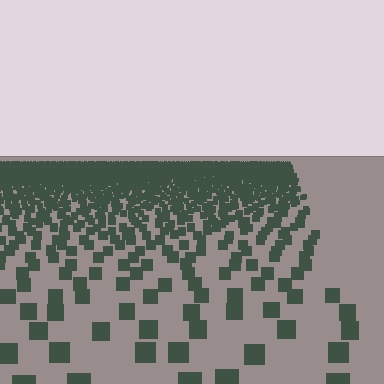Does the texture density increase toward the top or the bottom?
Density increases toward the top.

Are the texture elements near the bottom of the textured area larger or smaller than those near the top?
Larger. Near the bottom, elements are closer to the viewer and appear at a bigger on-screen size.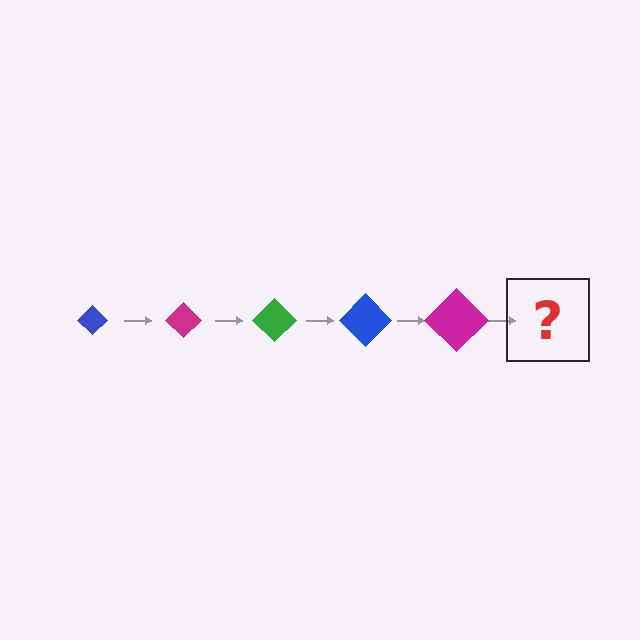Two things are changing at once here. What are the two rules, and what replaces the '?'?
The two rules are that the diamond grows larger each step and the color cycles through blue, magenta, and green. The '?' should be a green diamond, larger than the previous one.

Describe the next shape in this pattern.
It should be a green diamond, larger than the previous one.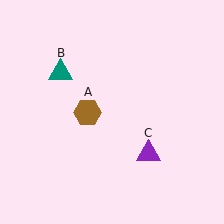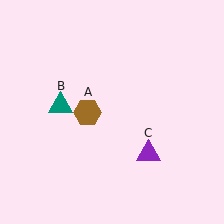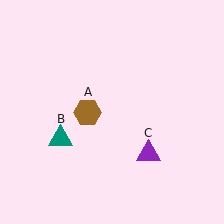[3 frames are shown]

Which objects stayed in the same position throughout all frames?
Brown hexagon (object A) and purple triangle (object C) remained stationary.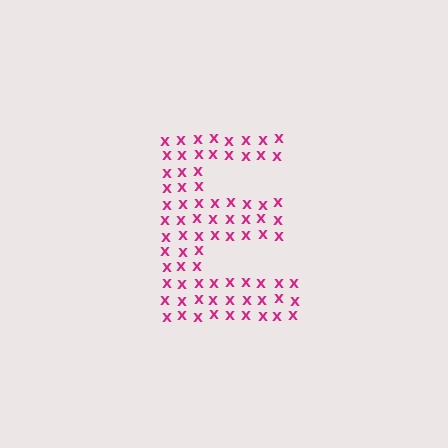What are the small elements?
The small elements are letter X's.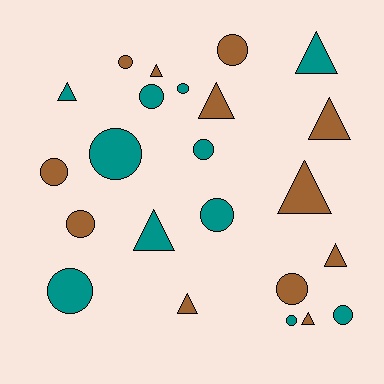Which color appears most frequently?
Brown, with 12 objects.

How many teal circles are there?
There are 8 teal circles.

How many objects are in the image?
There are 23 objects.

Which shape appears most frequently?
Circle, with 13 objects.